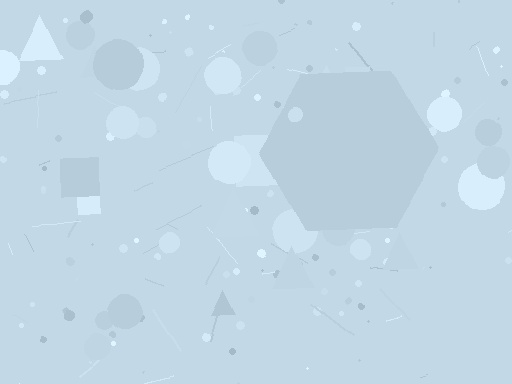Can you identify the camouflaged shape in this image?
The camouflaged shape is a hexagon.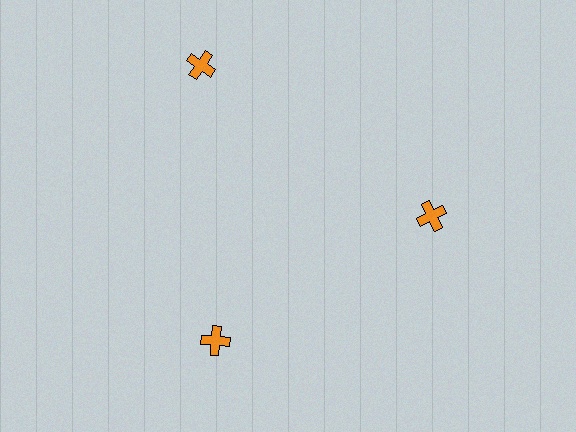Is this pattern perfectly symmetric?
No. The 3 orange crosses are arranged in a ring, but one element near the 11 o'clock position is pushed outward from the center, breaking the 3-fold rotational symmetry.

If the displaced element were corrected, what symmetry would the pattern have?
It would have 3-fold rotational symmetry — the pattern would map onto itself every 120 degrees.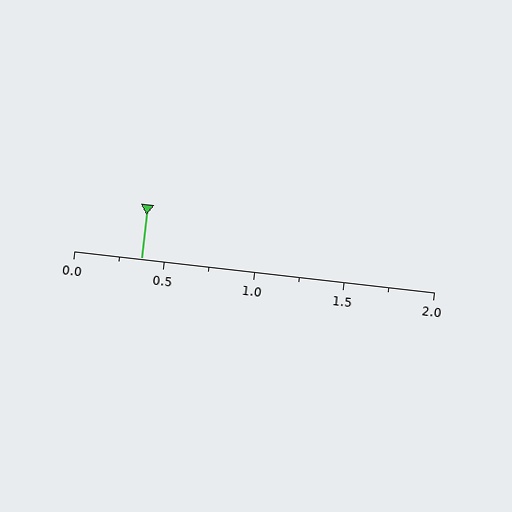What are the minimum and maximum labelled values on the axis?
The axis runs from 0.0 to 2.0.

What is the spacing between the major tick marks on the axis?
The major ticks are spaced 0.5 apart.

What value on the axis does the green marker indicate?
The marker indicates approximately 0.38.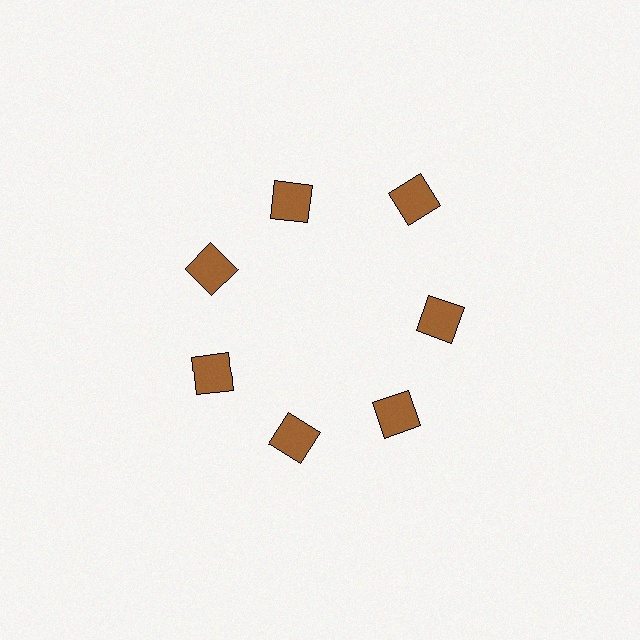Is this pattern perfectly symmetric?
No. The 7 brown squares are arranged in a ring, but one element near the 1 o'clock position is pushed outward from the center, breaking the 7-fold rotational symmetry.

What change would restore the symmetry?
The symmetry would be restored by moving it inward, back onto the ring so that all 7 squares sit at equal angles and equal distance from the center.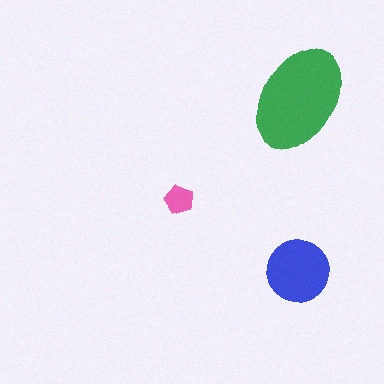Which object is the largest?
The green ellipse.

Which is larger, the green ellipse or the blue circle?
The green ellipse.